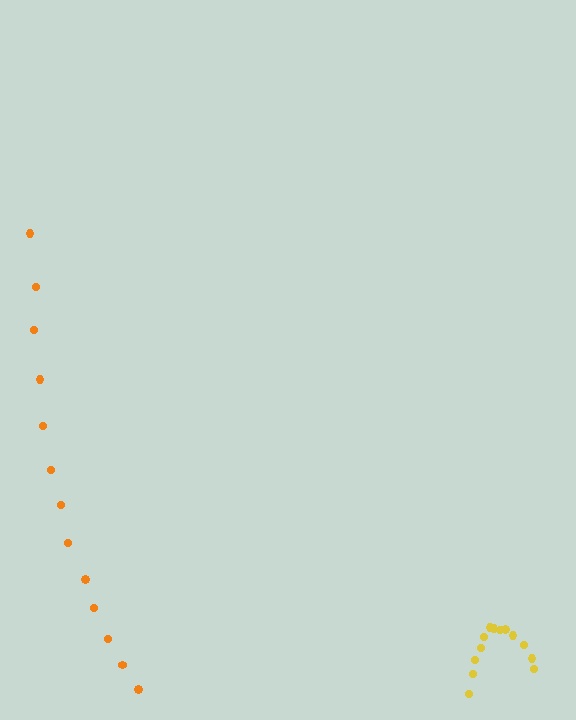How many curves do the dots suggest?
There are 2 distinct paths.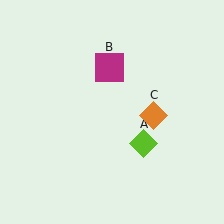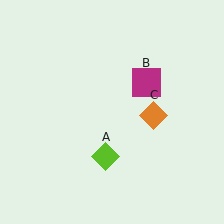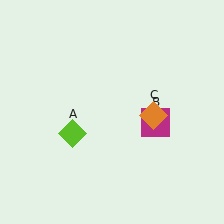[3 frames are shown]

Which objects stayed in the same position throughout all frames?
Orange diamond (object C) remained stationary.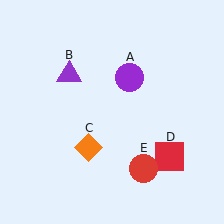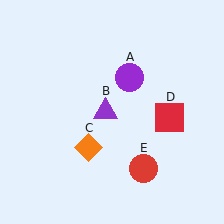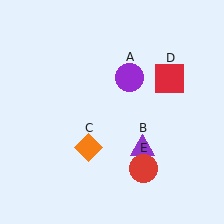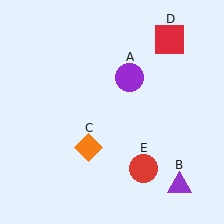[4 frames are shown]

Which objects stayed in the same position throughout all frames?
Purple circle (object A) and orange diamond (object C) and red circle (object E) remained stationary.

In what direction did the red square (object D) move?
The red square (object D) moved up.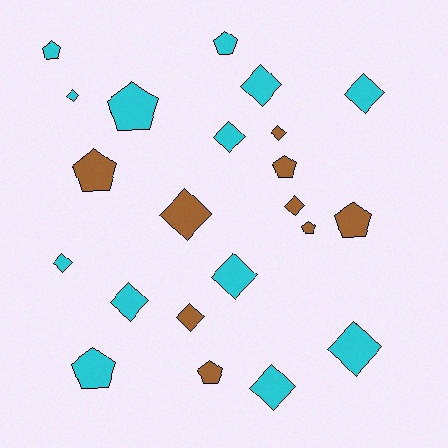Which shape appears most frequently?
Diamond, with 13 objects.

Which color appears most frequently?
Cyan, with 13 objects.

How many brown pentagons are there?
There are 5 brown pentagons.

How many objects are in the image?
There are 22 objects.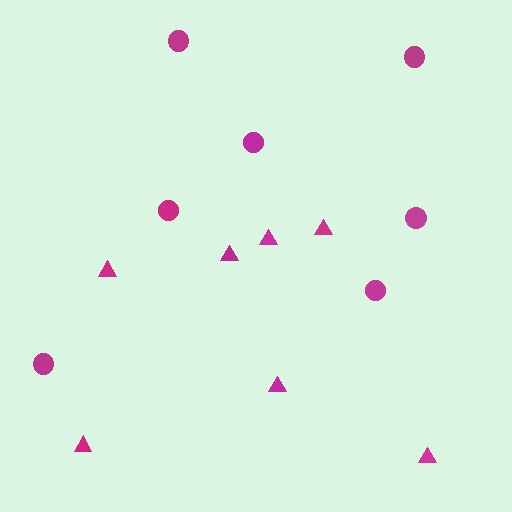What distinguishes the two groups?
There are 2 groups: one group of circles (7) and one group of triangles (7).